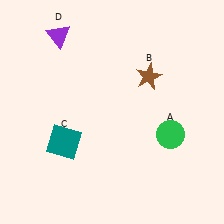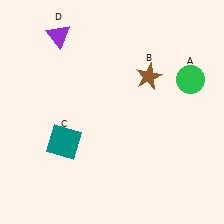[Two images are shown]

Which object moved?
The green circle (A) moved up.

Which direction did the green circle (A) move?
The green circle (A) moved up.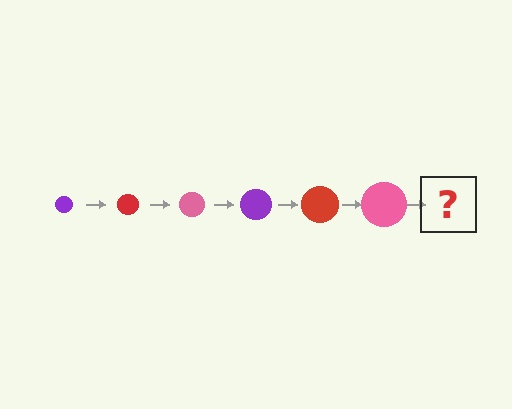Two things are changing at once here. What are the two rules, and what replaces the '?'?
The two rules are that the circle grows larger each step and the color cycles through purple, red, and pink. The '?' should be a purple circle, larger than the previous one.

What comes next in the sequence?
The next element should be a purple circle, larger than the previous one.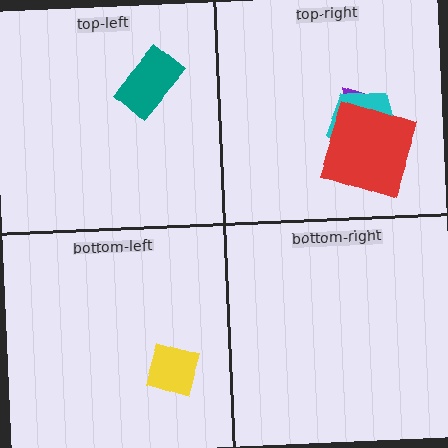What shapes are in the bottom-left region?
The yellow diamond.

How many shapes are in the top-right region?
3.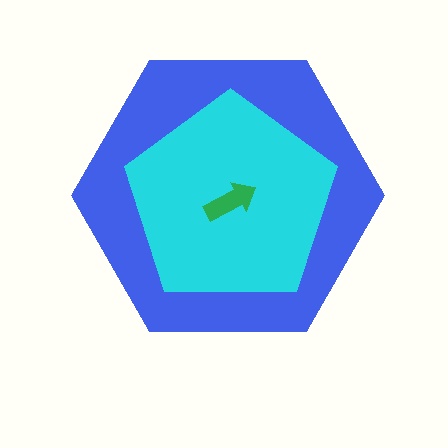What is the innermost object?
The green arrow.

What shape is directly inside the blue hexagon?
The cyan pentagon.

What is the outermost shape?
The blue hexagon.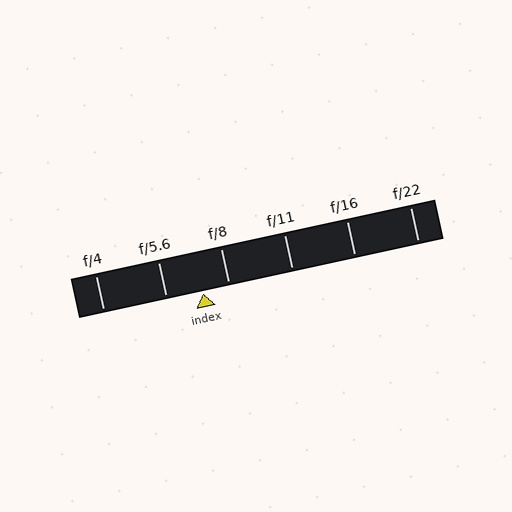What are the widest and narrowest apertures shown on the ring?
The widest aperture shown is f/4 and the narrowest is f/22.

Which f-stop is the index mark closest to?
The index mark is closest to f/8.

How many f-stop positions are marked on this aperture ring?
There are 6 f-stop positions marked.